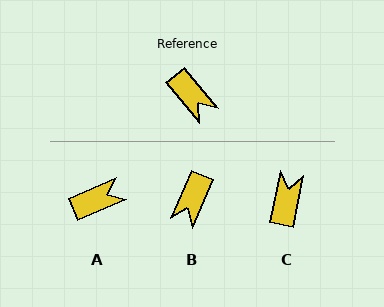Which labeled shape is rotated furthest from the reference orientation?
C, about 129 degrees away.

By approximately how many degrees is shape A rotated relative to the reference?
Approximately 74 degrees counter-clockwise.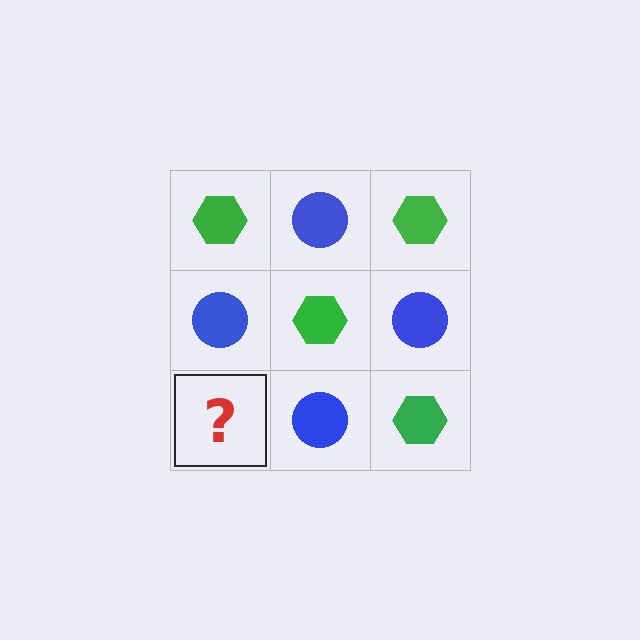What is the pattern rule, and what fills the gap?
The rule is that it alternates green hexagon and blue circle in a checkerboard pattern. The gap should be filled with a green hexagon.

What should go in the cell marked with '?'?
The missing cell should contain a green hexagon.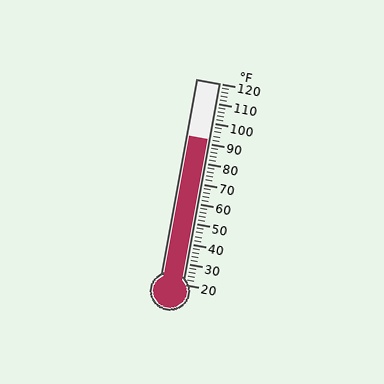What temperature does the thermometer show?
The thermometer shows approximately 92°F.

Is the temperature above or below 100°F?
The temperature is below 100°F.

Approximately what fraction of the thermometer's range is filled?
The thermometer is filled to approximately 70% of its range.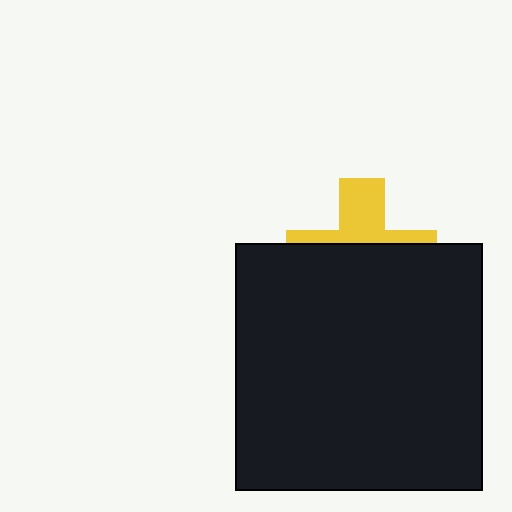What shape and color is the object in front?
The object in front is a black square.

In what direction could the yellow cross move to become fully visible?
The yellow cross could move up. That would shift it out from behind the black square entirely.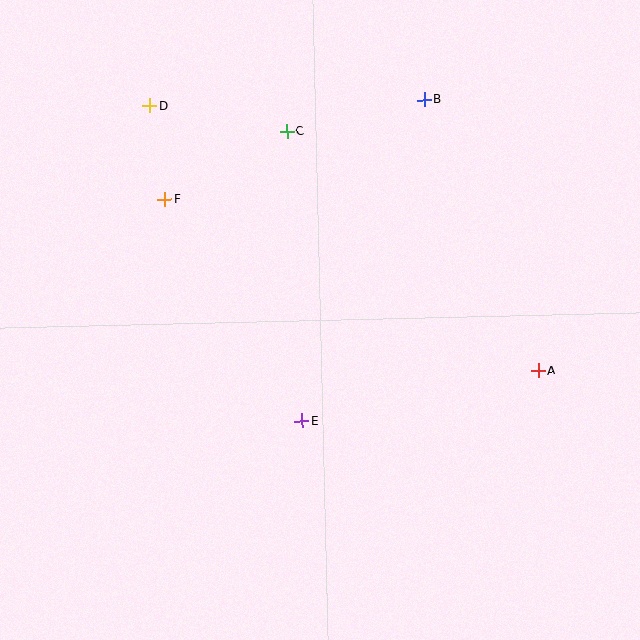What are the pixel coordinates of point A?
Point A is at (539, 370).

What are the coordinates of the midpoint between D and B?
The midpoint between D and B is at (287, 103).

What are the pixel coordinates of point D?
Point D is at (150, 106).